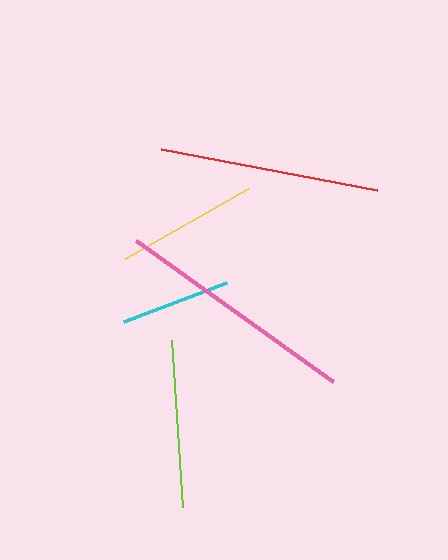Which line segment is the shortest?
The cyan line is the shortest at approximately 110 pixels.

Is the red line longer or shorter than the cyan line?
The red line is longer than the cyan line.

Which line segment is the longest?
The pink line is the longest at approximately 242 pixels.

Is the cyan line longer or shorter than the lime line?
The lime line is longer than the cyan line.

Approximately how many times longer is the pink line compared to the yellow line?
The pink line is approximately 1.7 times the length of the yellow line.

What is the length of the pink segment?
The pink segment is approximately 242 pixels long.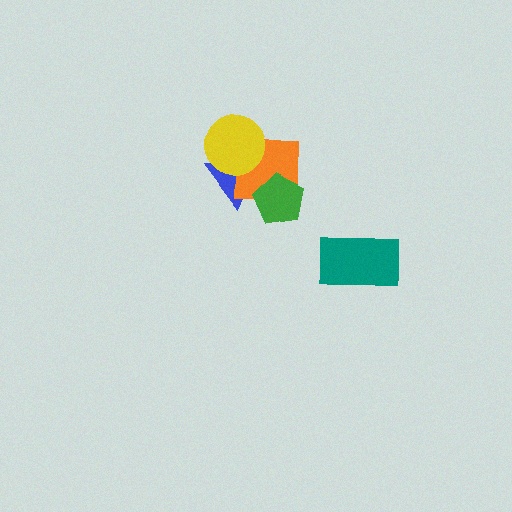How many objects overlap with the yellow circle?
2 objects overlap with the yellow circle.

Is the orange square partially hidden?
Yes, it is partially covered by another shape.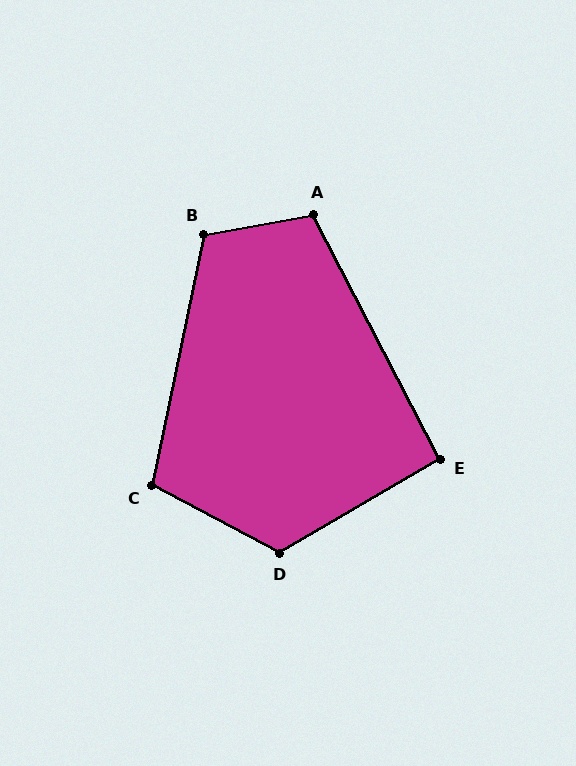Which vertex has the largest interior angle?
D, at approximately 122 degrees.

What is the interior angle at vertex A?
Approximately 107 degrees (obtuse).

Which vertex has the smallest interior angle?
E, at approximately 93 degrees.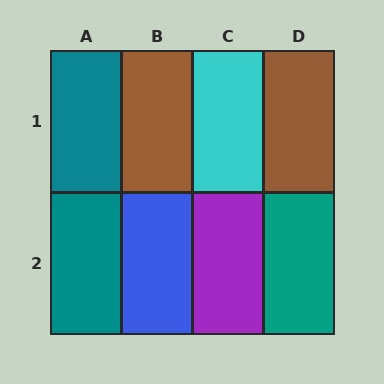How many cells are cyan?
1 cell is cyan.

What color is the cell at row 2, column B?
Blue.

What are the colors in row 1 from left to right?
Teal, brown, cyan, brown.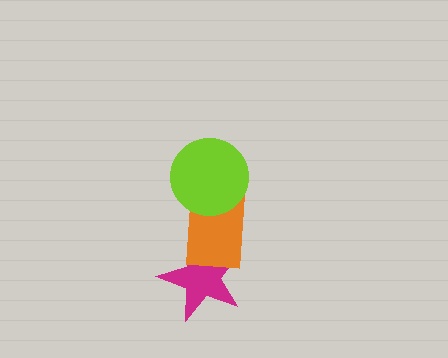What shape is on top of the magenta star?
The orange rectangle is on top of the magenta star.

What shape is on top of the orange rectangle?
The lime circle is on top of the orange rectangle.